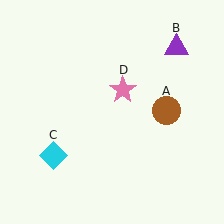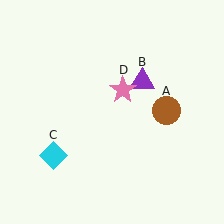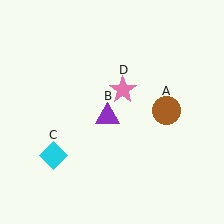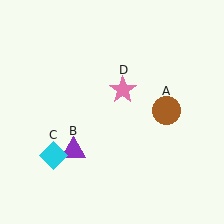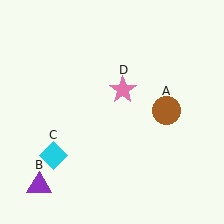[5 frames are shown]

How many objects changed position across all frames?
1 object changed position: purple triangle (object B).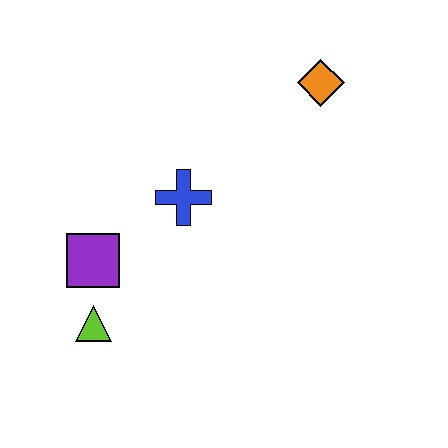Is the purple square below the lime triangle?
No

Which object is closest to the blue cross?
The purple square is closest to the blue cross.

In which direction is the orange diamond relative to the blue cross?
The orange diamond is to the right of the blue cross.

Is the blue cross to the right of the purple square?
Yes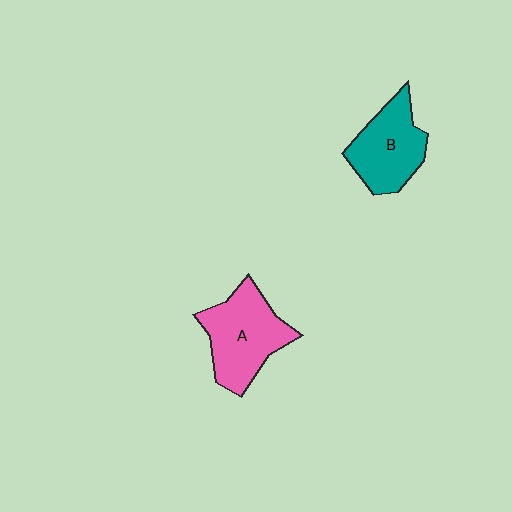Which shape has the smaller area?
Shape B (teal).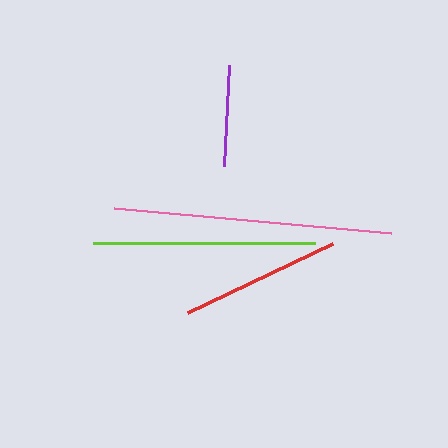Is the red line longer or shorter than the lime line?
The lime line is longer than the red line.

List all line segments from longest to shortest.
From longest to shortest: pink, lime, red, purple.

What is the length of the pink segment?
The pink segment is approximately 278 pixels long.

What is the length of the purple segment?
The purple segment is approximately 102 pixels long.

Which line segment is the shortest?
The purple line is the shortest at approximately 102 pixels.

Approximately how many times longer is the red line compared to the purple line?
The red line is approximately 1.6 times the length of the purple line.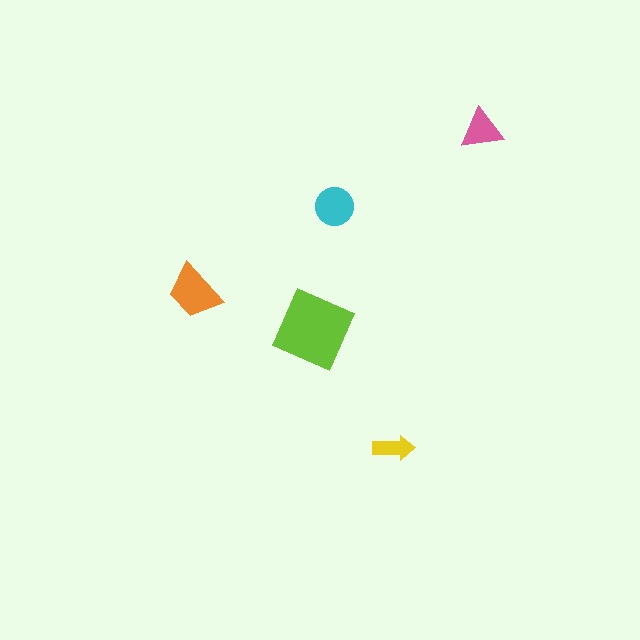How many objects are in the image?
There are 5 objects in the image.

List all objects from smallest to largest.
The yellow arrow, the pink triangle, the cyan circle, the orange trapezoid, the lime square.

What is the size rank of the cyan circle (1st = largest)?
3rd.